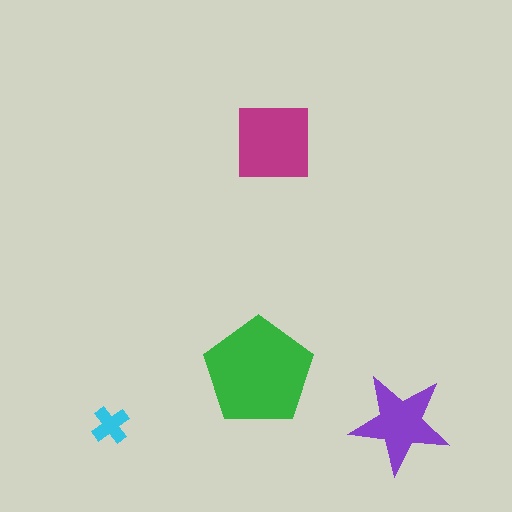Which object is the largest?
The green pentagon.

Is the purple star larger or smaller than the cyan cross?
Larger.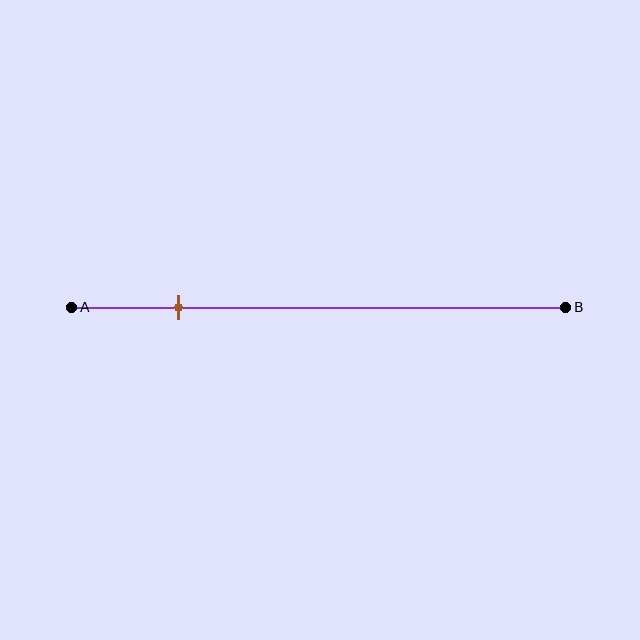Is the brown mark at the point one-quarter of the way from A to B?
No, the mark is at about 20% from A, not at the 25% one-quarter point.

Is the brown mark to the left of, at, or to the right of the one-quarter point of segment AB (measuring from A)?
The brown mark is to the left of the one-quarter point of segment AB.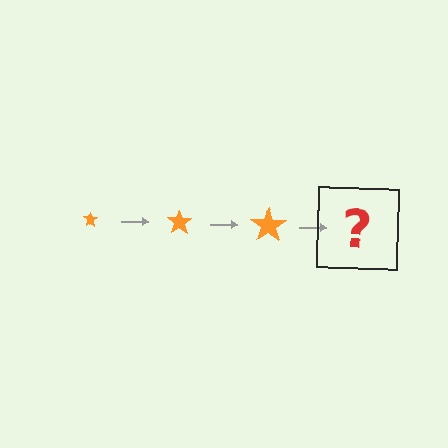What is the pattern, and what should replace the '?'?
The pattern is that the star gets progressively larger each step. The '?' should be an orange star, larger than the previous one.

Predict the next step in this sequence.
The next step is an orange star, larger than the previous one.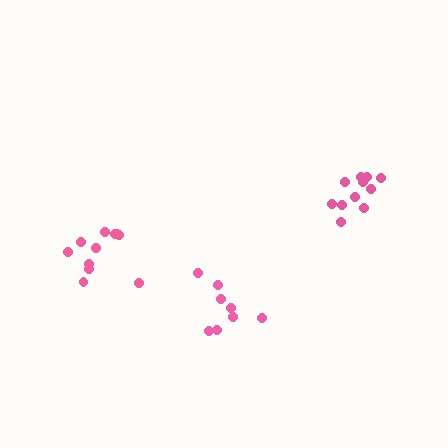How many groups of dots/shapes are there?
There are 3 groups.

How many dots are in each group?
Group 1: 11 dots, Group 2: 8 dots, Group 3: 11 dots (30 total).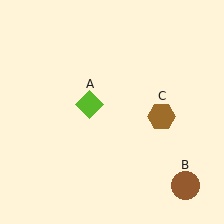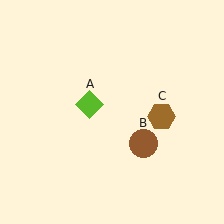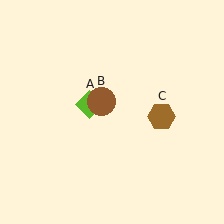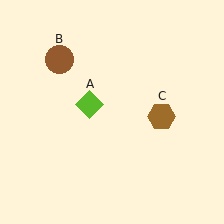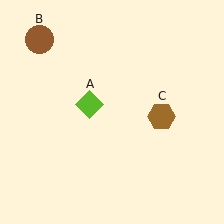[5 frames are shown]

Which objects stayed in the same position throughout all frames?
Lime diamond (object A) and brown hexagon (object C) remained stationary.